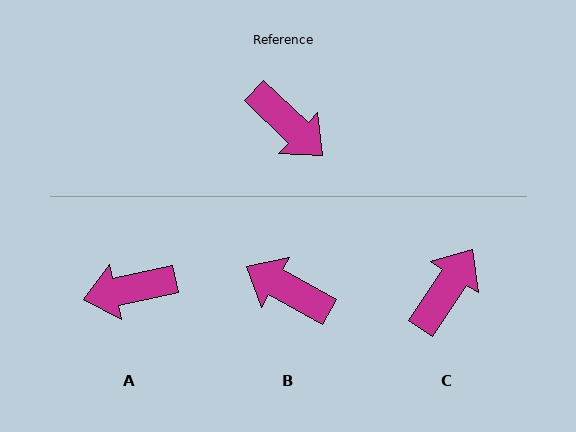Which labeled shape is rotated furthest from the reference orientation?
B, about 165 degrees away.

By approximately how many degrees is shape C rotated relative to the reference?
Approximately 100 degrees counter-clockwise.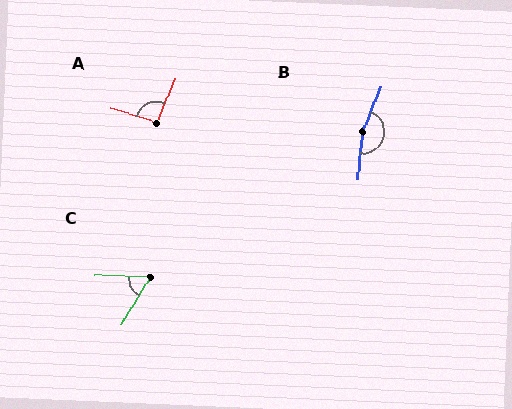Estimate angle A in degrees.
Approximately 95 degrees.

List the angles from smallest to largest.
C (60°), A (95°), B (163°).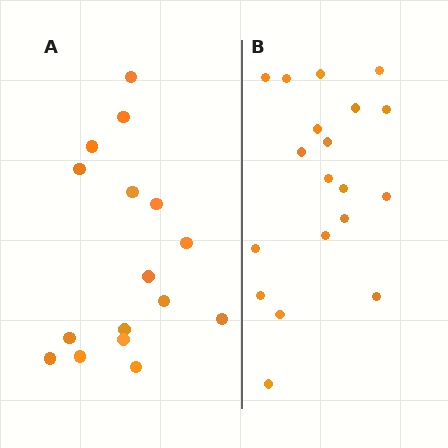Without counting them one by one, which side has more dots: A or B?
Region B (the right region) has more dots.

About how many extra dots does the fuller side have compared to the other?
Region B has just a few more — roughly 2 or 3 more dots than region A.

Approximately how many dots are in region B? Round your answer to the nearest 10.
About 20 dots. (The exact count is 19, which rounds to 20.)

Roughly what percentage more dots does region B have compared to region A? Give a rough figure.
About 20% more.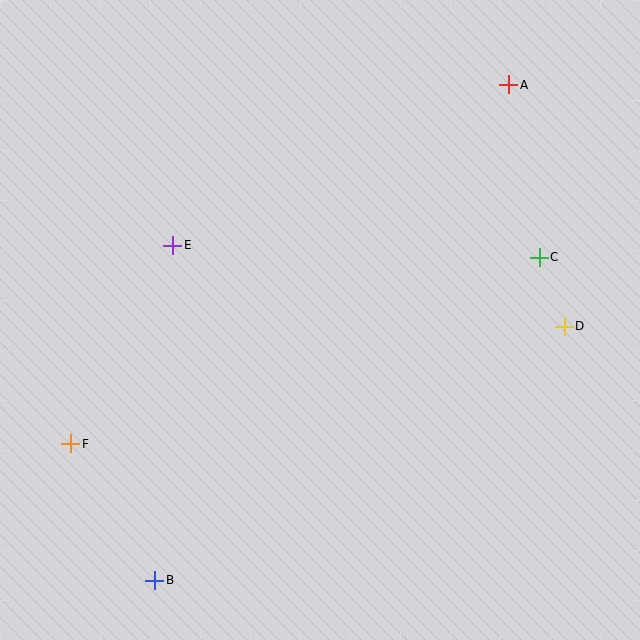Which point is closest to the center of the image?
Point E at (173, 245) is closest to the center.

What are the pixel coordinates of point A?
Point A is at (509, 85).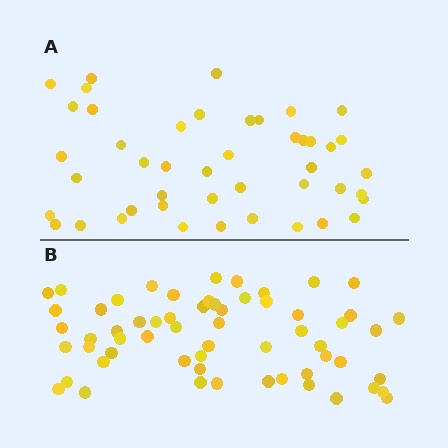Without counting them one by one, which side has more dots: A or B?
Region B (the bottom region) has more dots.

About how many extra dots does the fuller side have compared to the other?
Region B has approximately 15 more dots than region A.